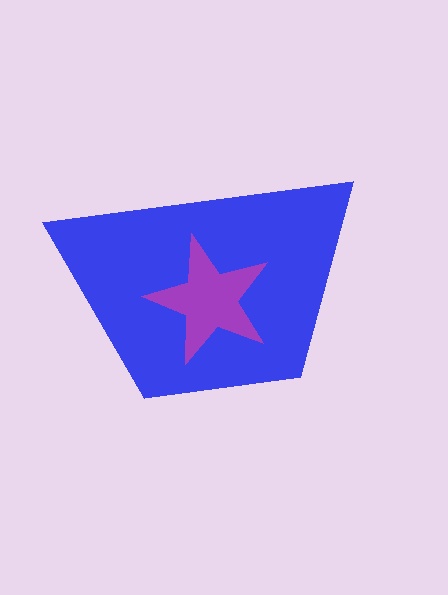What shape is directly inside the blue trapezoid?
The purple star.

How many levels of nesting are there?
2.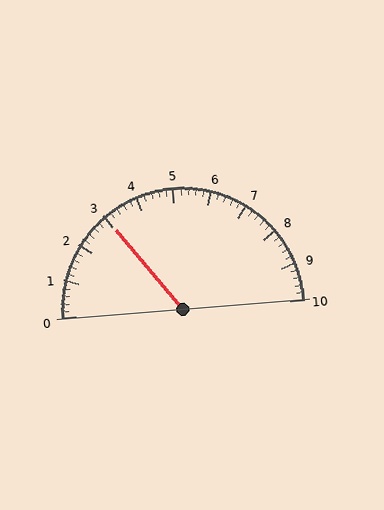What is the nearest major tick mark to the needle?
The nearest major tick mark is 3.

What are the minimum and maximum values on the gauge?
The gauge ranges from 0 to 10.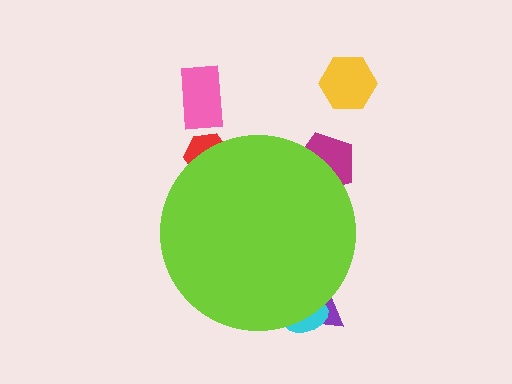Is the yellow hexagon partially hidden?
No, the yellow hexagon is fully visible.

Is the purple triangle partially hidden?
Yes, the purple triangle is partially hidden behind the lime circle.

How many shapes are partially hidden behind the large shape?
4 shapes are partially hidden.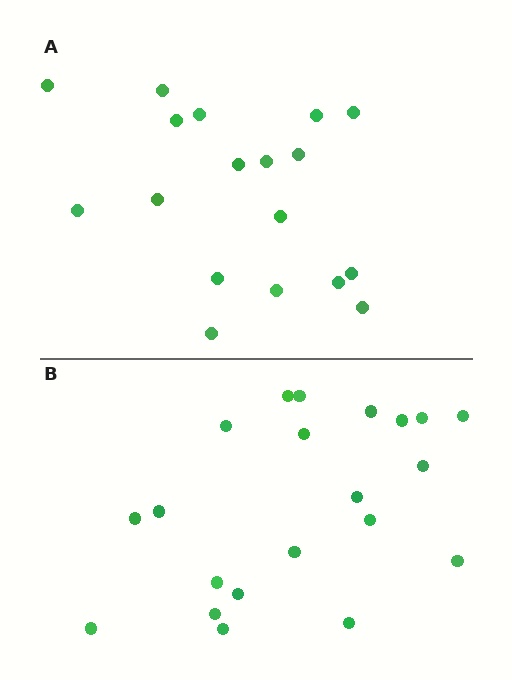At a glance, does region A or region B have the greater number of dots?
Region B (the bottom region) has more dots.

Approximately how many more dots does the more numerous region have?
Region B has just a few more — roughly 2 or 3 more dots than region A.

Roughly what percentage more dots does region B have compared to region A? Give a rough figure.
About 15% more.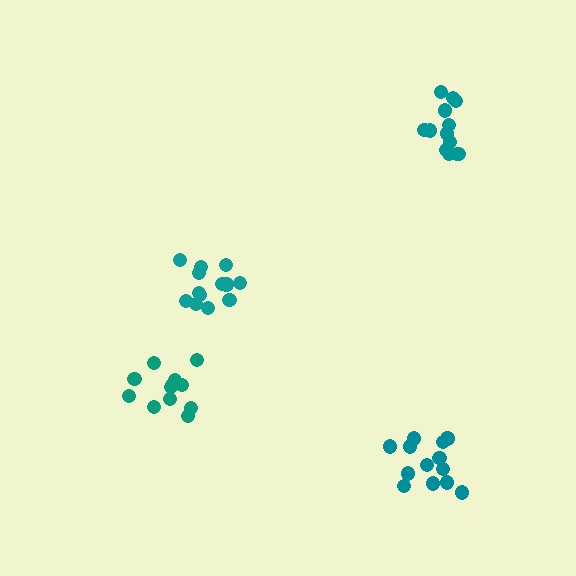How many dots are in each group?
Group 1: 12 dots, Group 2: 13 dots, Group 3: 13 dots, Group 4: 13 dots (51 total).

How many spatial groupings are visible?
There are 4 spatial groupings.